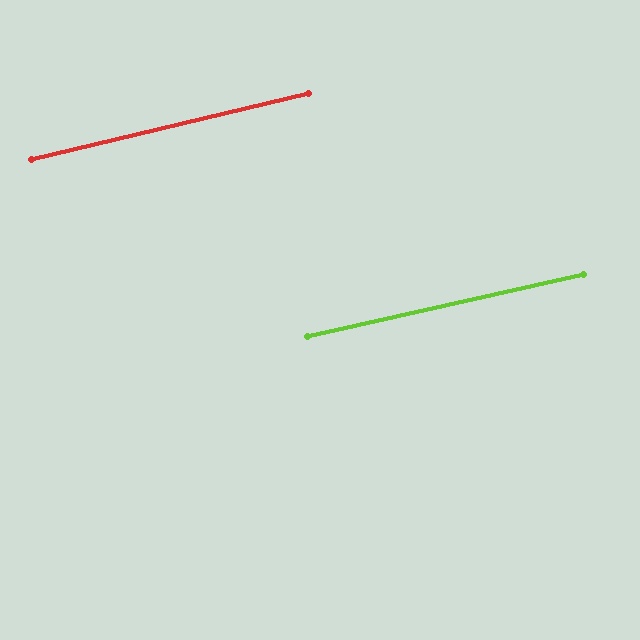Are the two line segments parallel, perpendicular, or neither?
Parallel — their directions differ by only 0.9°.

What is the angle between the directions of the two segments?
Approximately 1 degree.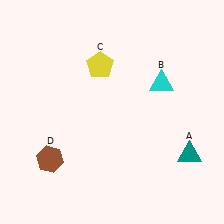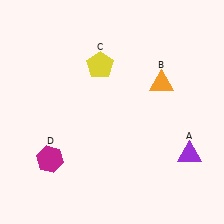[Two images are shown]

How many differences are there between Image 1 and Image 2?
There are 3 differences between the two images.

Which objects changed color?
A changed from teal to purple. B changed from cyan to orange. D changed from brown to magenta.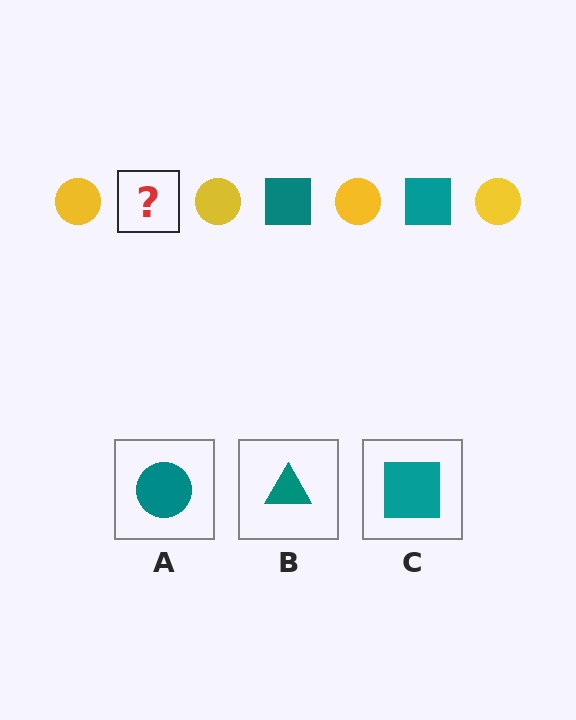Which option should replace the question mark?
Option C.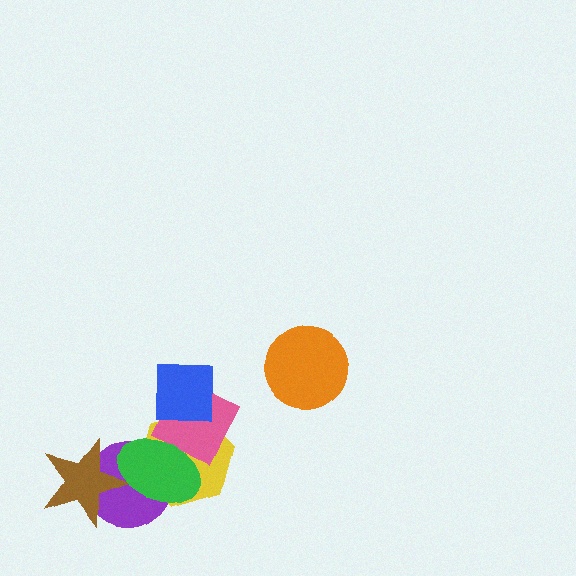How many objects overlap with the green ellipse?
4 objects overlap with the green ellipse.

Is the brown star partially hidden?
Yes, it is partially covered by another shape.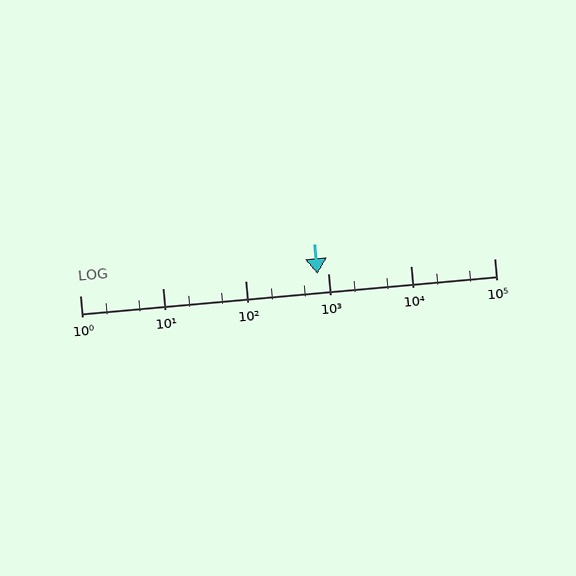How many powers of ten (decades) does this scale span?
The scale spans 5 decades, from 1 to 100000.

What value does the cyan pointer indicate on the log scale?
The pointer indicates approximately 730.